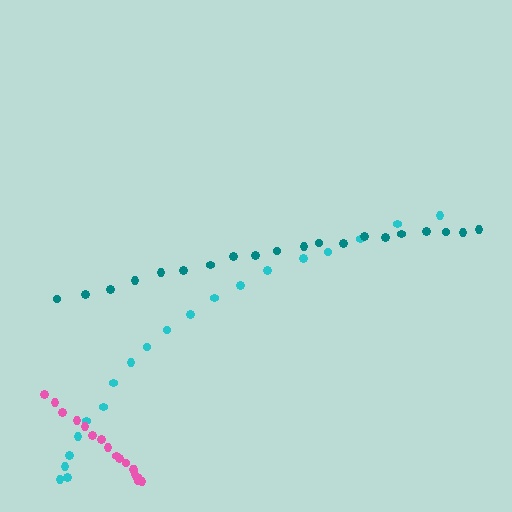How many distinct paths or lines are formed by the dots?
There are 3 distinct paths.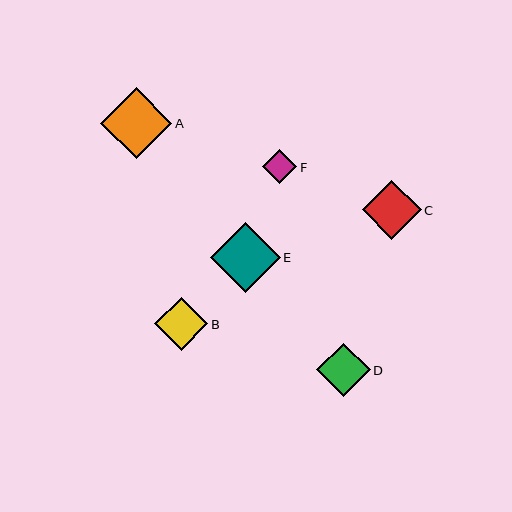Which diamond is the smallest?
Diamond F is the smallest with a size of approximately 34 pixels.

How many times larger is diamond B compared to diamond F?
Diamond B is approximately 1.6 times the size of diamond F.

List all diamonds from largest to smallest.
From largest to smallest: A, E, C, D, B, F.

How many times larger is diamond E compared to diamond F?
Diamond E is approximately 2.1 times the size of diamond F.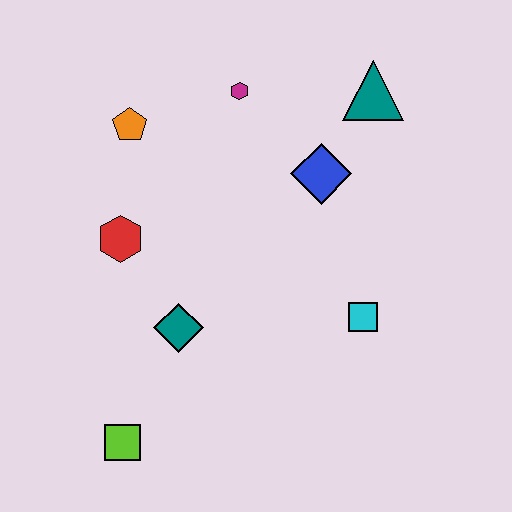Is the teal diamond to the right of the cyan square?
No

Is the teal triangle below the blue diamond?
No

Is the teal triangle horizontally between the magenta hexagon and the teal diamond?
No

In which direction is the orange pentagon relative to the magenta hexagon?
The orange pentagon is to the left of the magenta hexagon.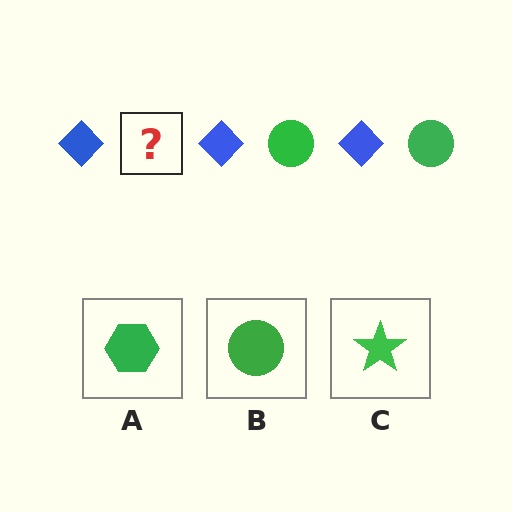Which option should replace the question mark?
Option B.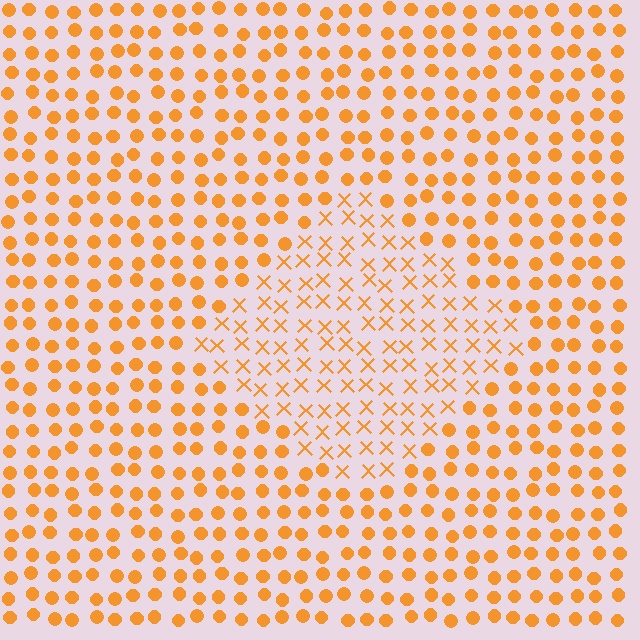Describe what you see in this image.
The image is filled with small orange elements arranged in a uniform grid. A diamond-shaped region contains X marks, while the surrounding area contains circles. The boundary is defined purely by the change in element shape.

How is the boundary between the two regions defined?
The boundary is defined by a change in element shape: X marks inside vs. circles outside. All elements share the same color and spacing.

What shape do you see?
I see a diamond.